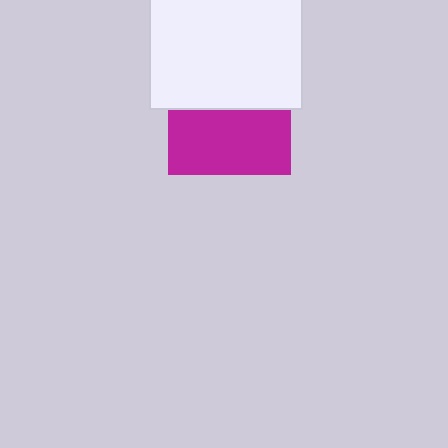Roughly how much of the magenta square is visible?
About half of it is visible (roughly 53%).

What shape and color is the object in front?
The object in front is a white square.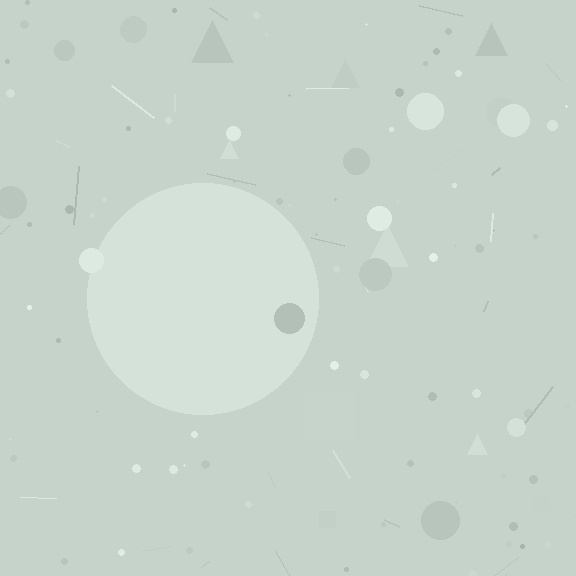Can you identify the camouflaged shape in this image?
The camouflaged shape is a circle.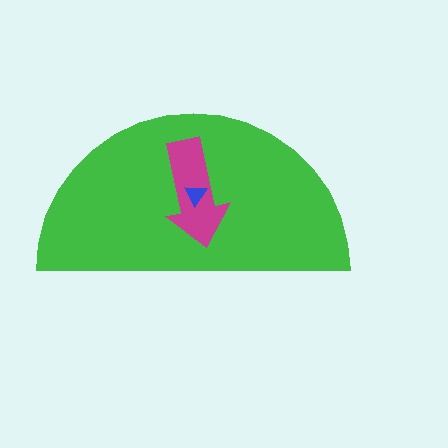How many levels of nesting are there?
3.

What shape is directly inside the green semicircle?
The magenta arrow.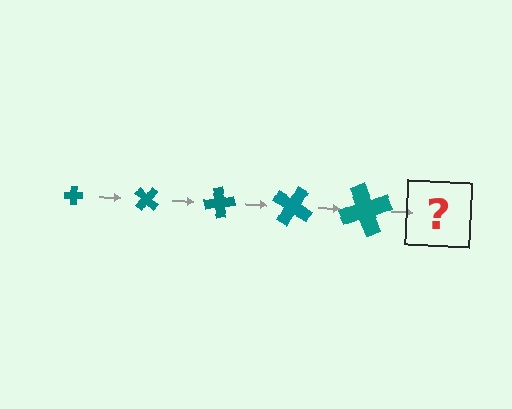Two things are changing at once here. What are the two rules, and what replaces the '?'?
The two rules are that the cross grows larger each step and it rotates 40 degrees each step. The '?' should be a cross, larger than the previous one and rotated 200 degrees from the start.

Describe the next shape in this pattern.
It should be a cross, larger than the previous one and rotated 200 degrees from the start.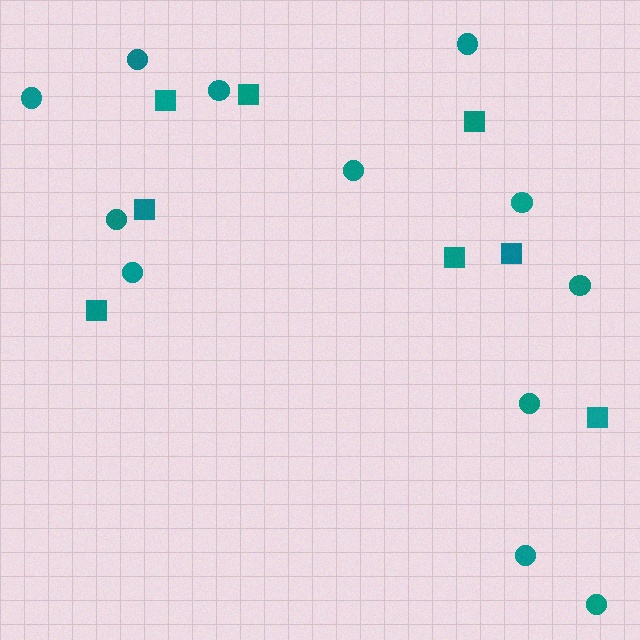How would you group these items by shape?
There are 2 groups: one group of circles (12) and one group of squares (8).